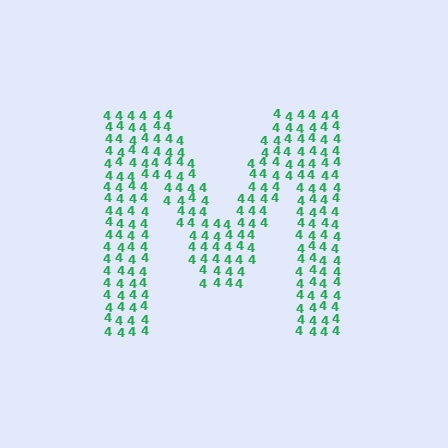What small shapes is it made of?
It is made of small digit 4's.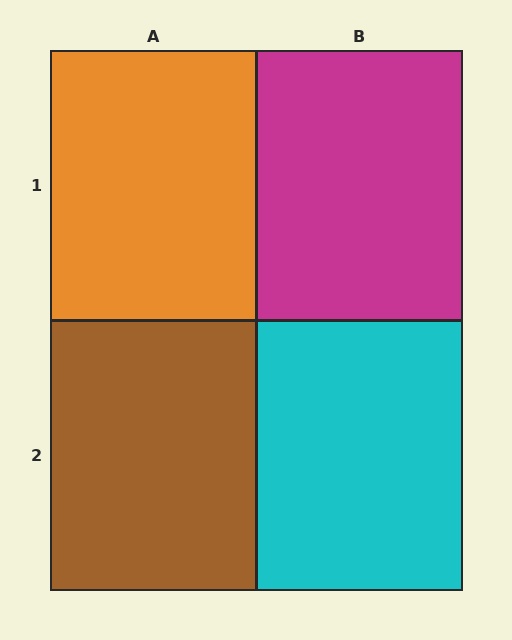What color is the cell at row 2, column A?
Brown.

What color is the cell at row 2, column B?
Cyan.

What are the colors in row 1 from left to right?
Orange, magenta.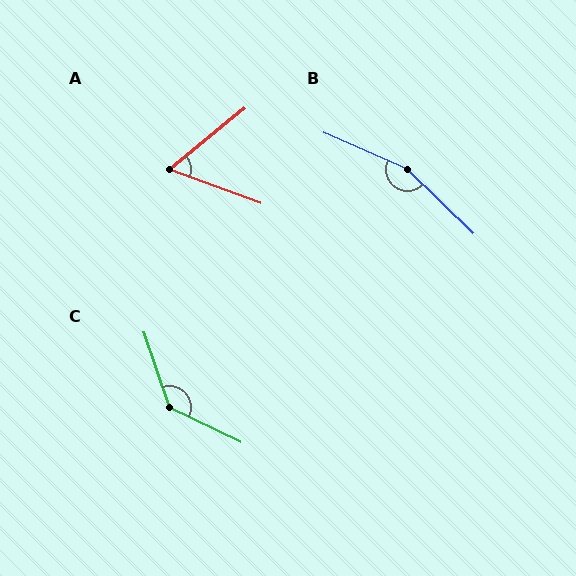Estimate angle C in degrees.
Approximately 135 degrees.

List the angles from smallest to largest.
A (59°), C (135°), B (160°).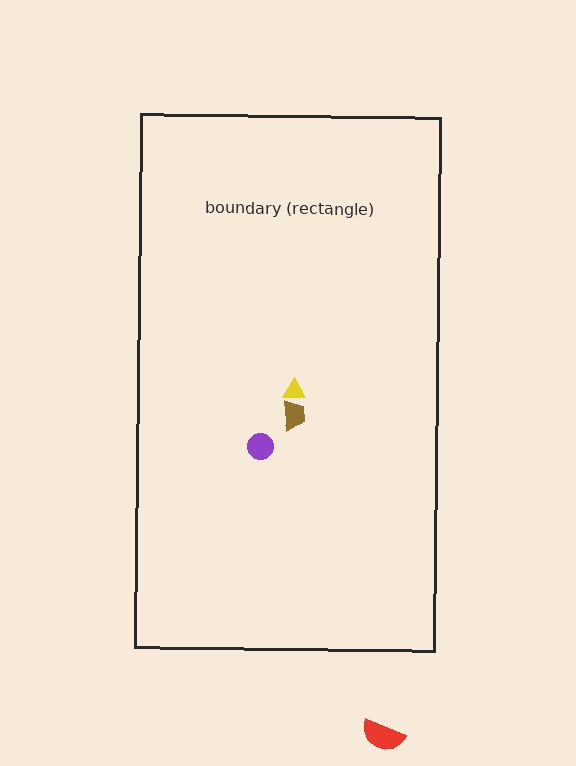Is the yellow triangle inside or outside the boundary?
Inside.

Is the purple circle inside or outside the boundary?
Inside.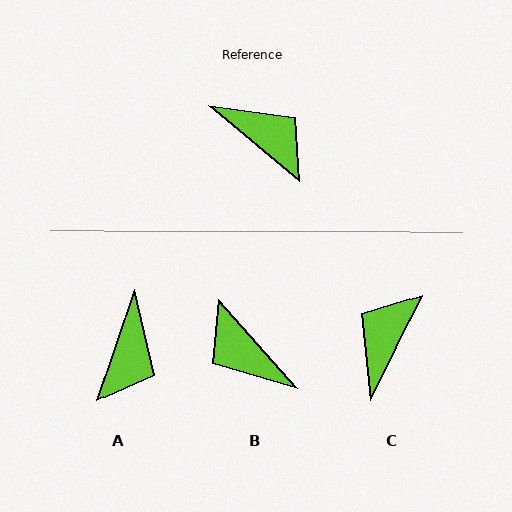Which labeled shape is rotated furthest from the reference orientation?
B, about 171 degrees away.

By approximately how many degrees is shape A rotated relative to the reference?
Approximately 69 degrees clockwise.